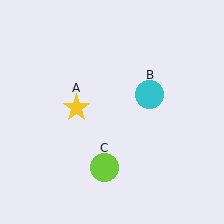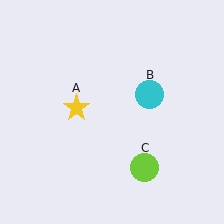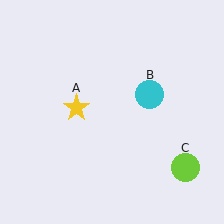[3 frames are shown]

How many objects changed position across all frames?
1 object changed position: lime circle (object C).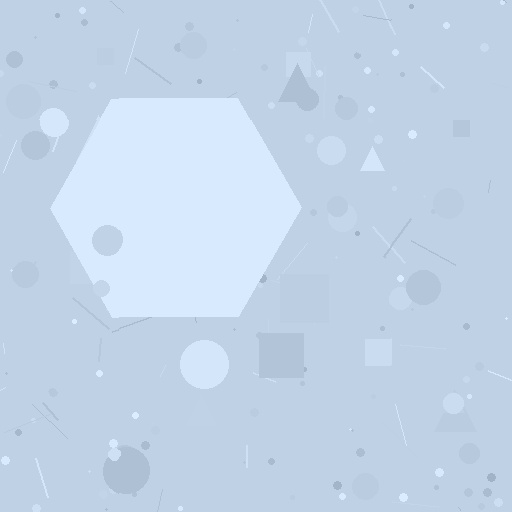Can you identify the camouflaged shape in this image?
The camouflaged shape is a hexagon.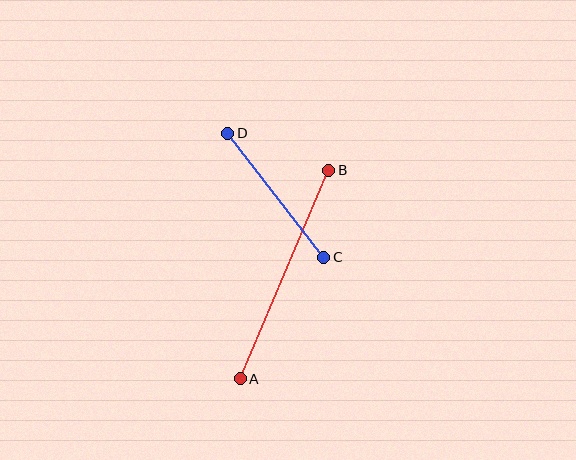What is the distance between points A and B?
The distance is approximately 226 pixels.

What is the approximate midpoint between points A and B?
The midpoint is at approximately (285, 274) pixels.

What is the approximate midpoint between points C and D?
The midpoint is at approximately (276, 195) pixels.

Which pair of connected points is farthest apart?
Points A and B are farthest apart.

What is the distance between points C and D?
The distance is approximately 157 pixels.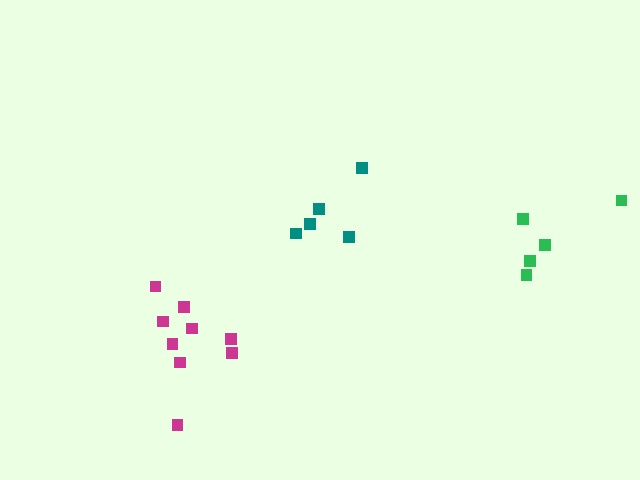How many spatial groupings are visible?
There are 3 spatial groupings.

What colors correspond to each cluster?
The clusters are colored: teal, magenta, green.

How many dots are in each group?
Group 1: 5 dots, Group 2: 9 dots, Group 3: 5 dots (19 total).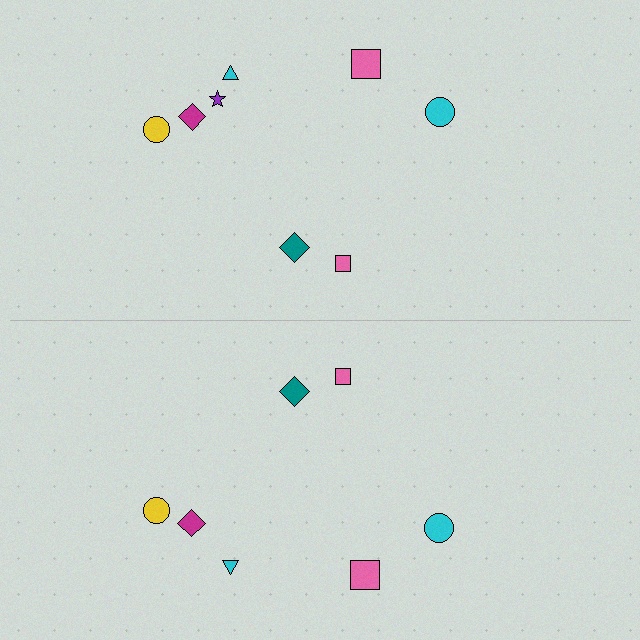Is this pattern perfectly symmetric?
No, the pattern is not perfectly symmetric. A purple star is missing from the bottom side.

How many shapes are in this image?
There are 15 shapes in this image.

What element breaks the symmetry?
A purple star is missing from the bottom side.